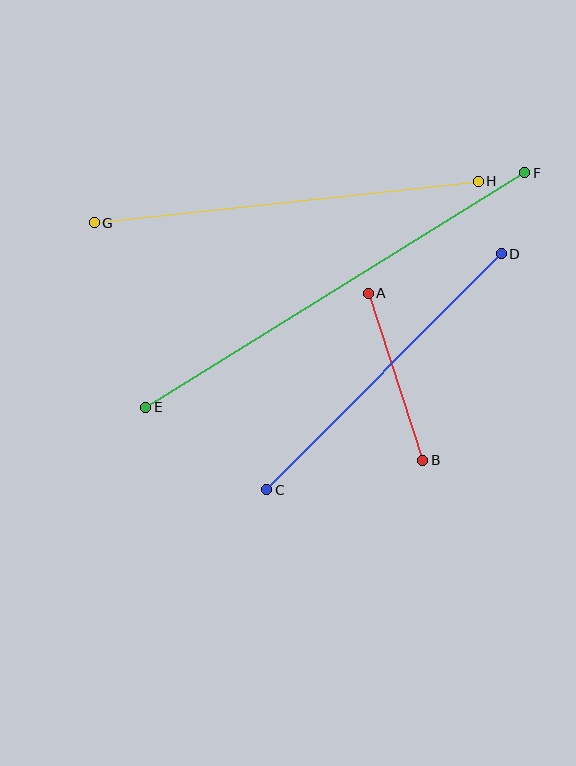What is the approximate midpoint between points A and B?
The midpoint is at approximately (395, 377) pixels.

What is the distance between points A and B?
The distance is approximately 176 pixels.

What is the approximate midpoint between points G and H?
The midpoint is at approximately (286, 202) pixels.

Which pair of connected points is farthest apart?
Points E and F are farthest apart.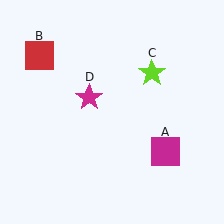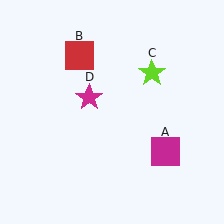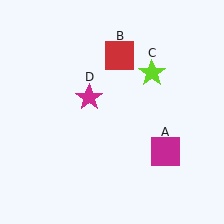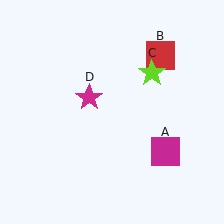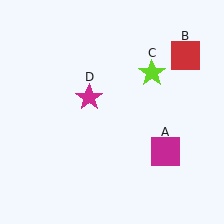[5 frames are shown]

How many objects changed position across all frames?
1 object changed position: red square (object B).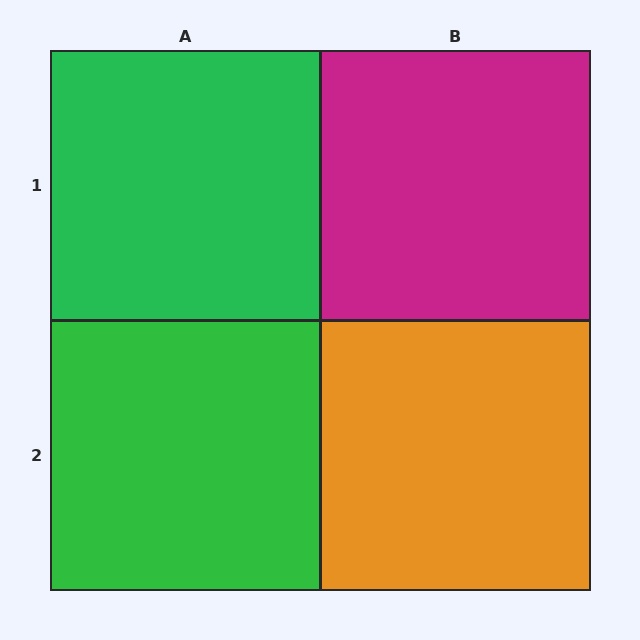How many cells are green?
2 cells are green.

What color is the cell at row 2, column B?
Orange.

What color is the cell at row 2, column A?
Green.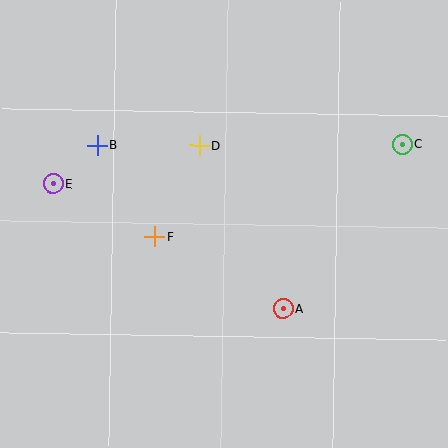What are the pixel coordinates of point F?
Point F is at (155, 237).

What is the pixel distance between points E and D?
The distance between E and D is 152 pixels.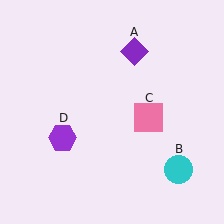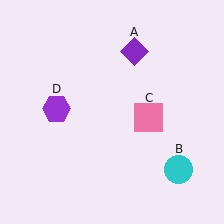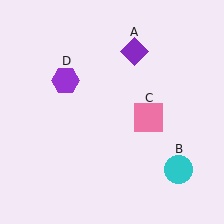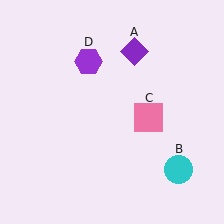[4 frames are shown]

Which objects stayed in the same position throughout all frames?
Purple diamond (object A) and cyan circle (object B) and pink square (object C) remained stationary.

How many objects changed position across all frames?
1 object changed position: purple hexagon (object D).